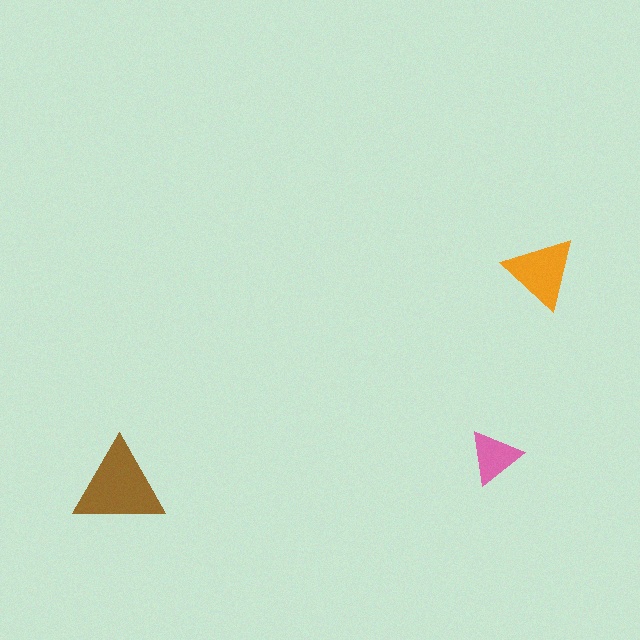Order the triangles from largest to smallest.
the brown one, the orange one, the pink one.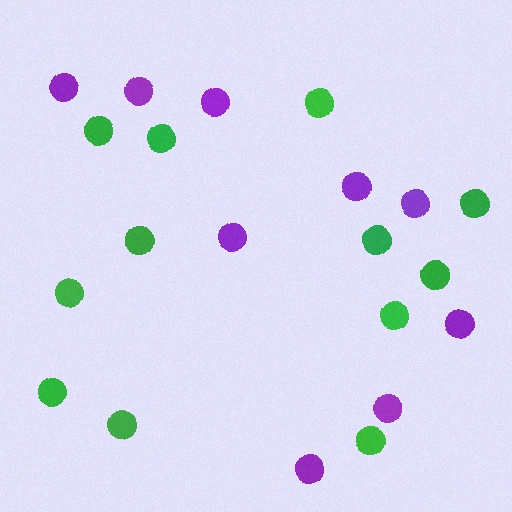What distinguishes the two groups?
There are 2 groups: one group of green circles (12) and one group of purple circles (9).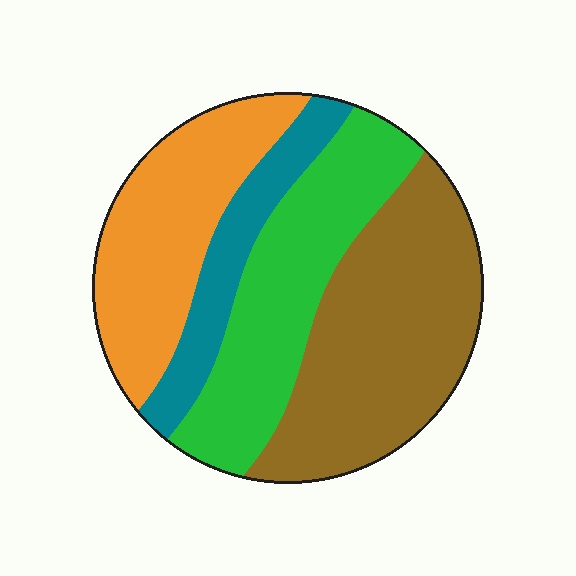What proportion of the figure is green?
Green covers about 25% of the figure.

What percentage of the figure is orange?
Orange covers 25% of the figure.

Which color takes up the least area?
Teal, at roughly 15%.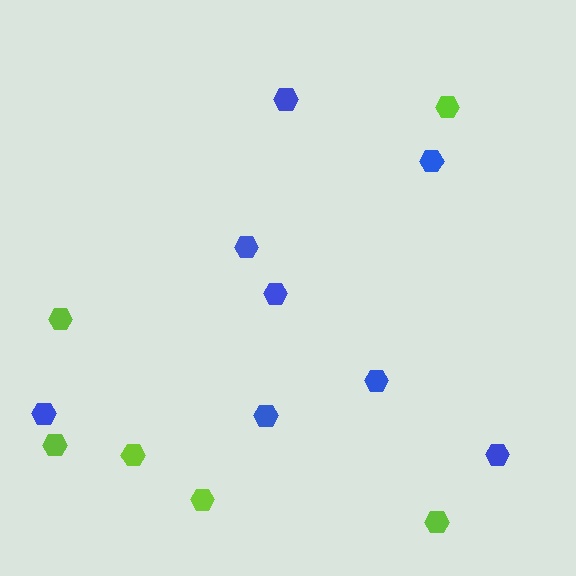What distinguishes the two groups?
There are 2 groups: one group of blue hexagons (8) and one group of lime hexagons (6).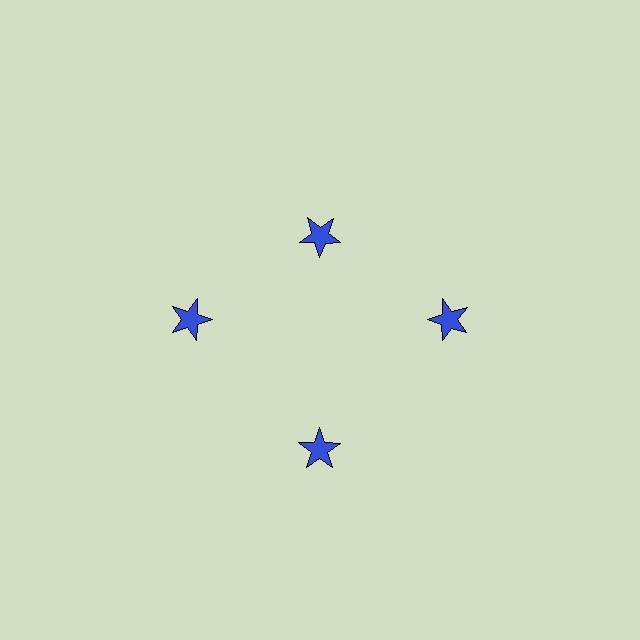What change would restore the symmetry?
The symmetry would be restored by moving it outward, back onto the ring so that all 4 stars sit at equal angles and equal distance from the center.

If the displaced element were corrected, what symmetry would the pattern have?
It would have 4-fold rotational symmetry — the pattern would map onto itself every 90 degrees.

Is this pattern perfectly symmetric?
No. The 4 blue stars are arranged in a ring, but one element near the 12 o'clock position is pulled inward toward the center, breaking the 4-fold rotational symmetry.